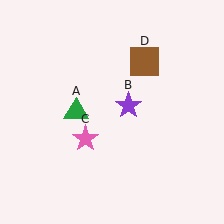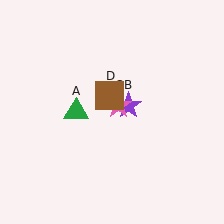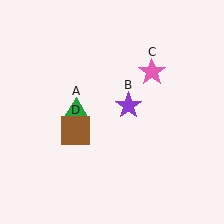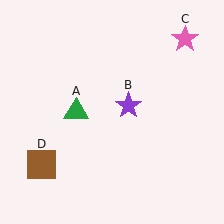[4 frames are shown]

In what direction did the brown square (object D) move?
The brown square (object D) moved down and to the left.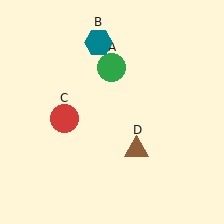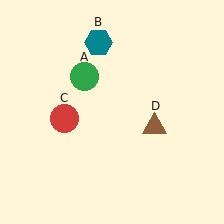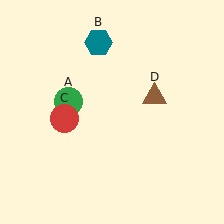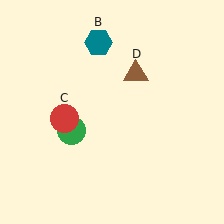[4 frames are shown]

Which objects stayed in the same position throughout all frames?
Teal hexagon (object B) and red circle (object C) remained stationary.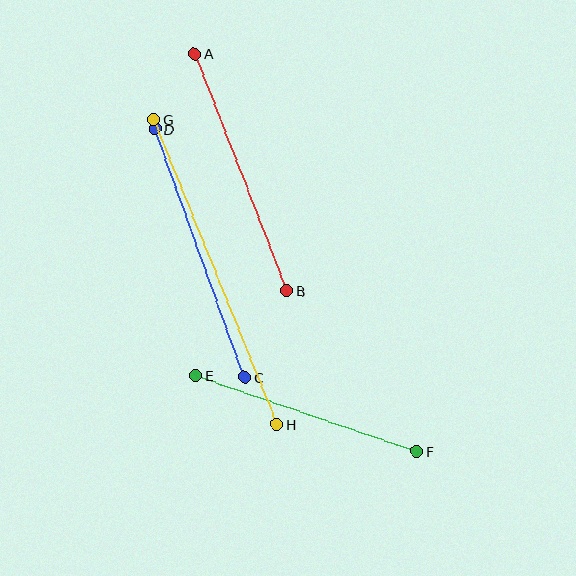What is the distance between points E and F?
The distance is approximately 234 pixels.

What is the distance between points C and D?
The distance is approximately 264 pixels.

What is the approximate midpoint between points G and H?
The midpoint is at approximately (215, 272) pixels.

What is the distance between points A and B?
The distance is approximately 254 pixels.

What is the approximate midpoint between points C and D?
The midpoint is at approximately (200, 253) pixels.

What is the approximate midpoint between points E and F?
The midpoint is at approximately (306, 413) pixels.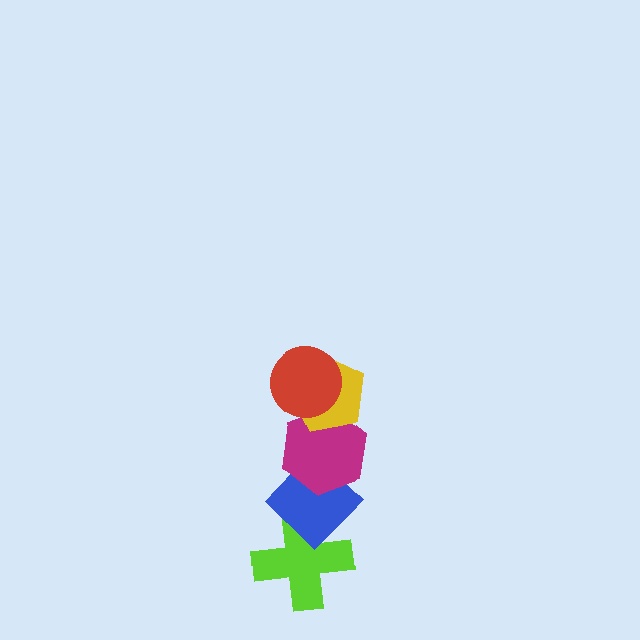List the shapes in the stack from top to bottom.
From top to bottom: the red circle, the yellow pentagon, the magenta hexagon, the blue diamond, the lime cross.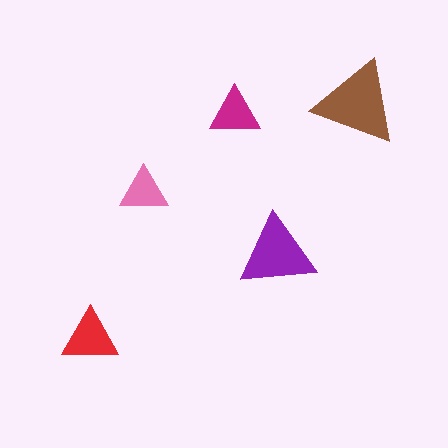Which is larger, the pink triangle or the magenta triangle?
The magenta one.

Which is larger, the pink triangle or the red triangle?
The red one.